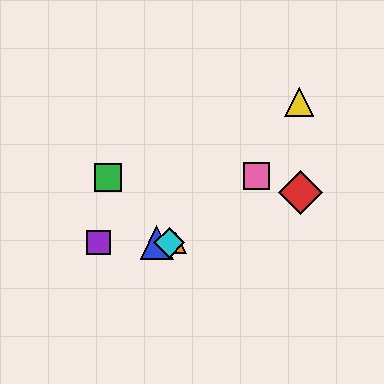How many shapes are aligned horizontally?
4 shapes (the blue triangle, the purple square, the orange triangle, the cyan diamond) are aligned horizontally.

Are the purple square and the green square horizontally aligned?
No, the purple square is at y≈243 and the green square is at y≈177.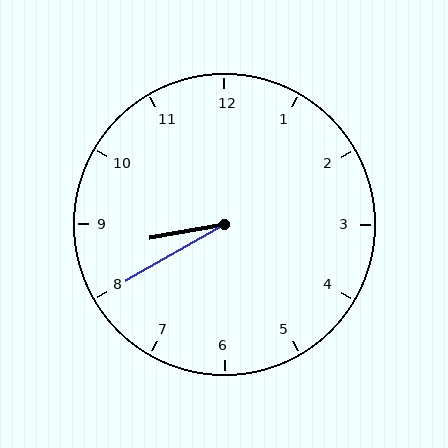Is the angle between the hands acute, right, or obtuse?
It is acute.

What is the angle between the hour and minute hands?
Approximately 20 degrees.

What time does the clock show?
8:40.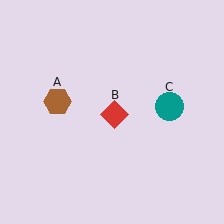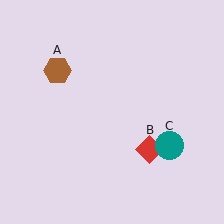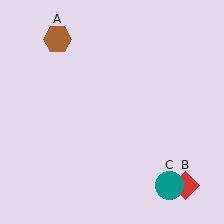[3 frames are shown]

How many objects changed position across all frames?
3 objects changed position: brown hexagon (object A), red diamond (object B), teal circle (object C).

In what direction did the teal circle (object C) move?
The teal circle (object C) moved down.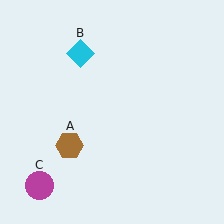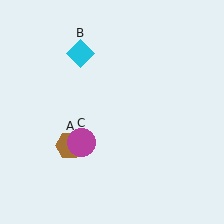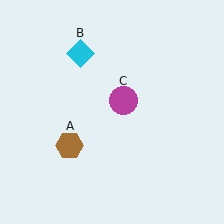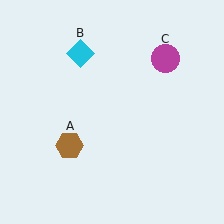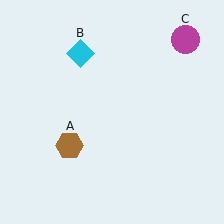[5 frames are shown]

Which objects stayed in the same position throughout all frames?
Brown hexagon (object A) and cyan diamond (object B) remained stationary.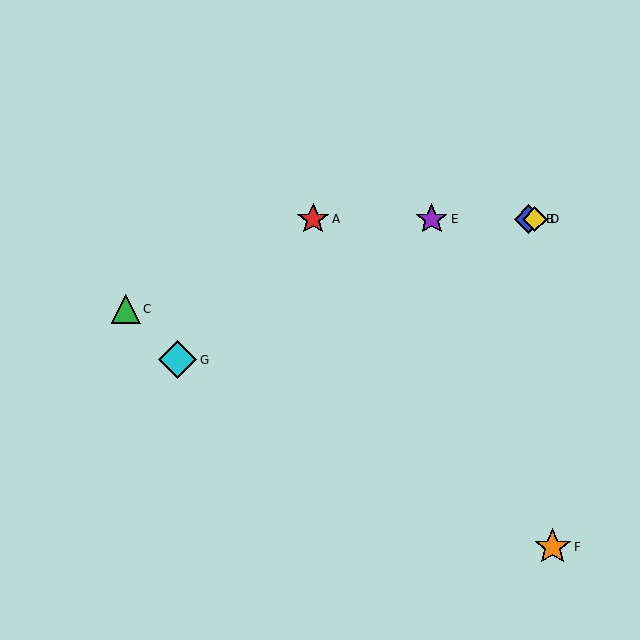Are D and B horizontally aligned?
Yes, both are at y≈219.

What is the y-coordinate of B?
Object B is at y≈219.